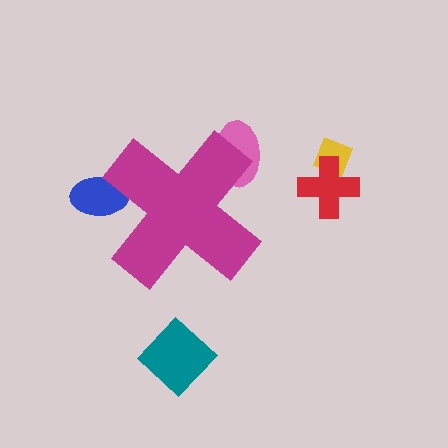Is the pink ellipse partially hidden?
Yes, the pink ellipse is partially hidden behind the magenta cross.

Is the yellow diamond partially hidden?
No, the yellow diamond is fully visible.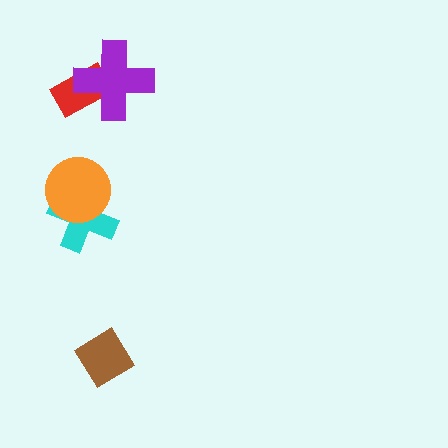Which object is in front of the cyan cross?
The orange circle is in front of the cyan cross.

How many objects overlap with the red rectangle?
1 object overlaps with the red rectangle.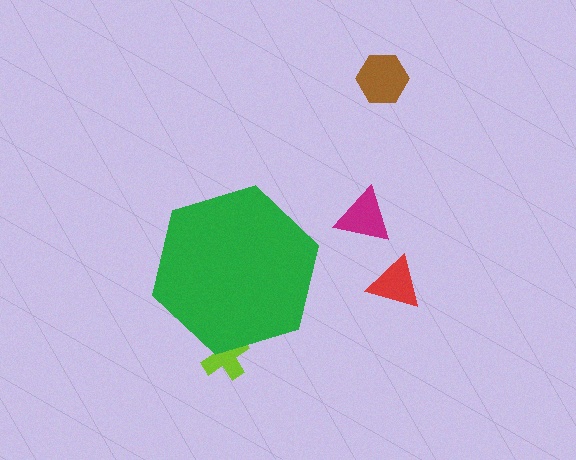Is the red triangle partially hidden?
No, the red triangle is fully visible.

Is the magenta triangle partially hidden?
No, the magenta triangle is fully visible.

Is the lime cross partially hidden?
Yes, the lime cross is partially hidden behind the green hexagon.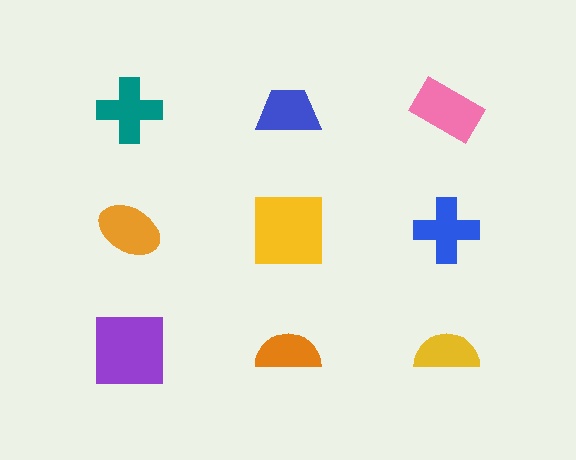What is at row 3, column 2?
An orange semicircle.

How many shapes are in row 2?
3 shapes.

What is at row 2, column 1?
An orange ellipse.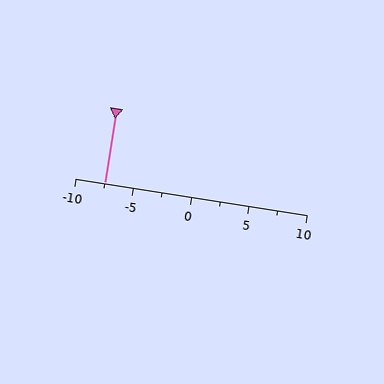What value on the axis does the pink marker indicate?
The marker indicates approximately -7.5.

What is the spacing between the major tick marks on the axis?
The major ticks are spaced 5 apart.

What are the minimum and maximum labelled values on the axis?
The axis runs from -10 to 10.